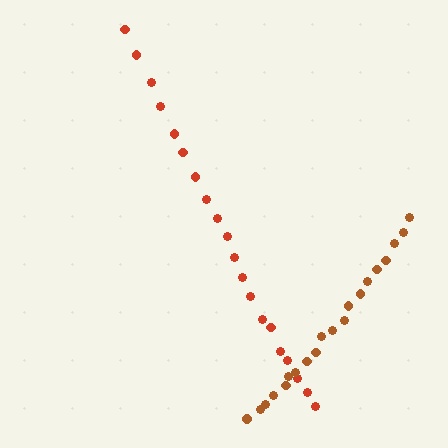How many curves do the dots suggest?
There are 2 distinct paths.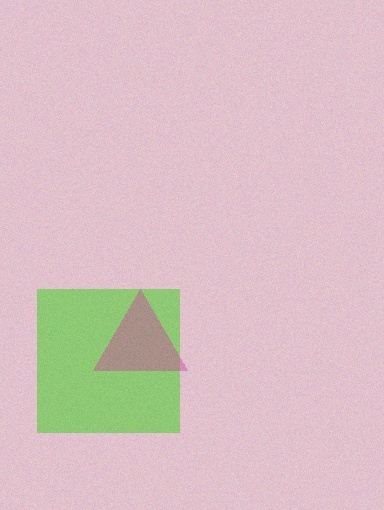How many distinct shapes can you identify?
There are 2 distinct shapes: a lime square, a magenta triangle.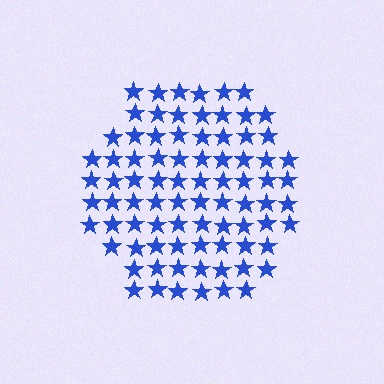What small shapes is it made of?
It is made of small stars.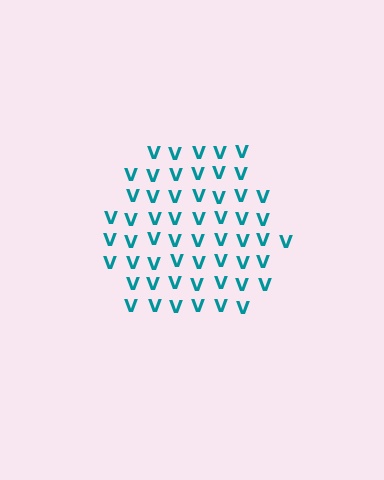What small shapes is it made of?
It is made of small letter V's.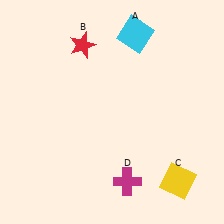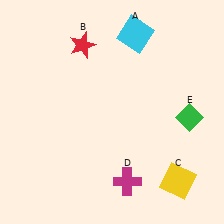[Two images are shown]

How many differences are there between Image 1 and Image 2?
There is 1 difference between the two images.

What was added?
A green diamond (E) was added in Image 2.